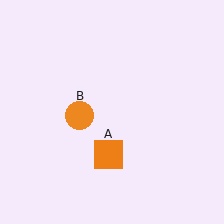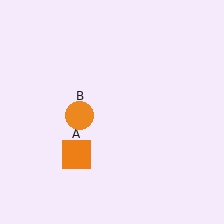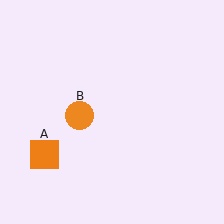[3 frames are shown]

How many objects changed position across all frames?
1 object changed position: orange square (object A).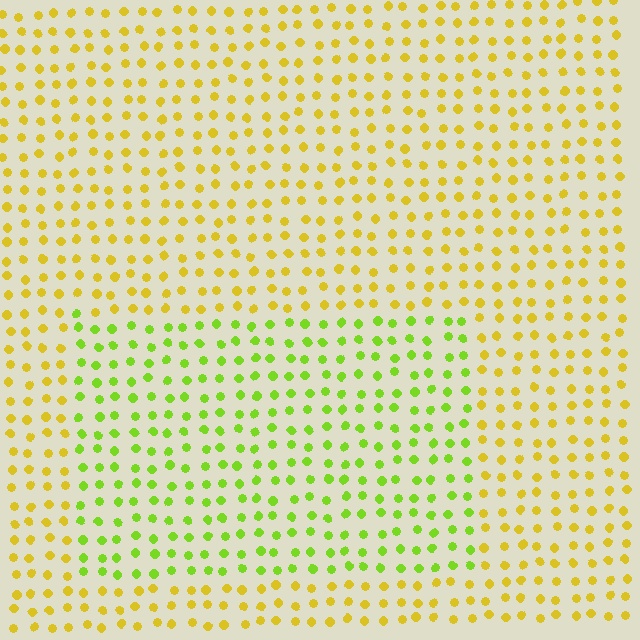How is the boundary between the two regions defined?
The boundary is defined purely by a slight shift in hue (about 39 degrees). Spacing, size, and orientation are identical on both sides.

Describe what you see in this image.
The image is filled with small yellow elements in a uniform arrangement. A rectangle-shaped region is visible where the elements are tinted to a slightly different hue, forming a subtle color boundary.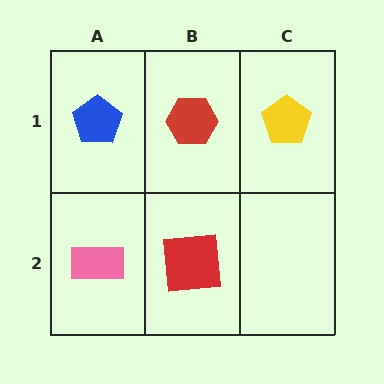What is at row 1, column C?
A yellow pentagon.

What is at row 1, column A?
A blue pentagon.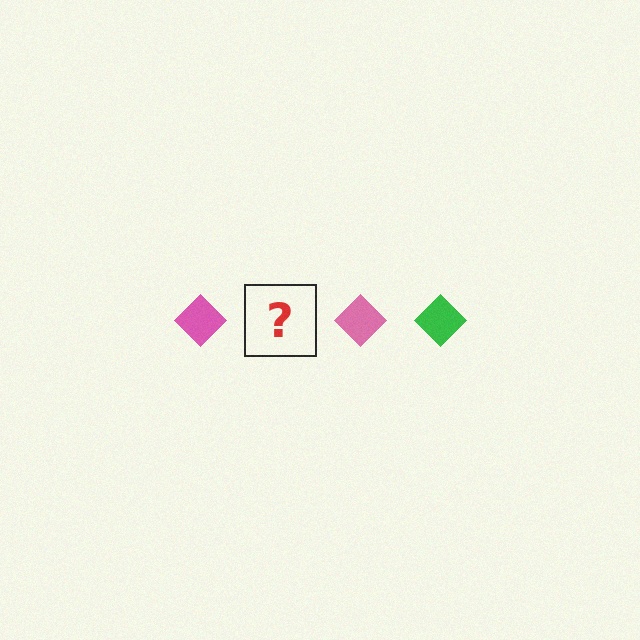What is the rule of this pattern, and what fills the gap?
The rule is that the pattern cycles through pink, green diamonds. The gap should be filled with a green diamond.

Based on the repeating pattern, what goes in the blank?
The blank should be a green diamond.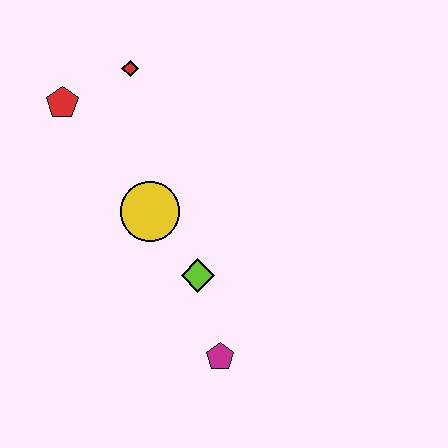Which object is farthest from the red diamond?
The magenta pentagon is farthest from the red diamond.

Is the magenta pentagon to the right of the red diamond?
Yes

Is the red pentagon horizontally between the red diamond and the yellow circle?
No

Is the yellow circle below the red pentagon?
Yes